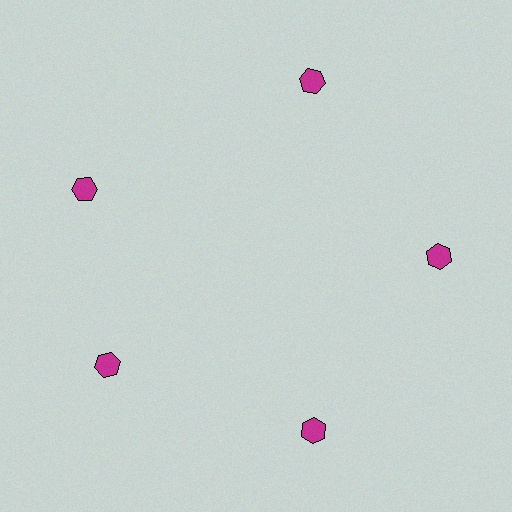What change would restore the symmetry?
The symmetry would be restored by rotating it back into even spacing with its neighbors so that all 5 hexagons sit at equal angles and equal distance from the center.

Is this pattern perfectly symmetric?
No. The 5 magenta hexagons are arranged in a ring, but one element near the 10 o'clock position is rotated out of alignment along the ring, breaking the 5-fold rotational symmetry.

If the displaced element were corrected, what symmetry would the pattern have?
It would have 5-fold rotational symmetry — the pattern would map onto itself every 72 degrees.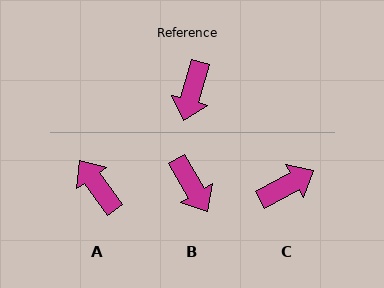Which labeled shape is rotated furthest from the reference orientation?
C, about 134 degrees away.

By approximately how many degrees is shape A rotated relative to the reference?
Approximately 128 degrees clockwise.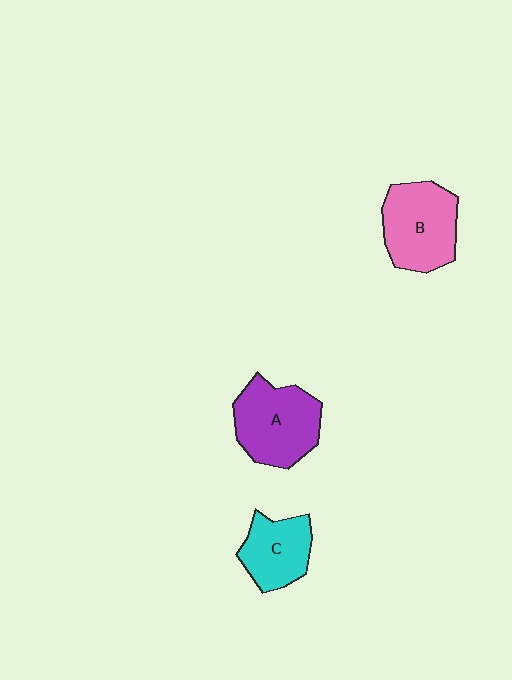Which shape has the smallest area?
Shape C (cyan).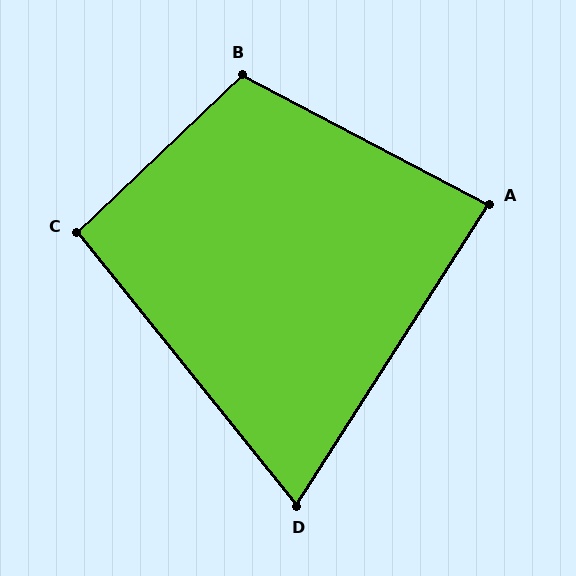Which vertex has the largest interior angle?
B, at approximately 109 degrees.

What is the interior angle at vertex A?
Approximately 85 degrees (approximately right).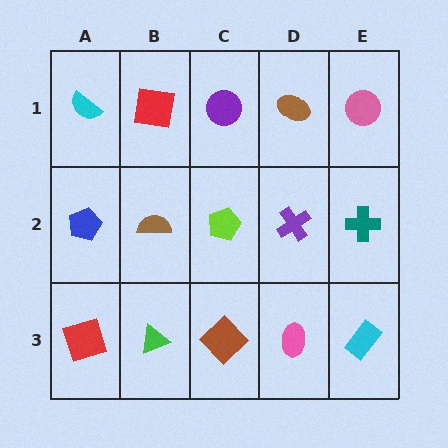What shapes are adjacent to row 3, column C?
A lime pentagon (row 2, column C), a green triangle (row 3, column B), a pink ellipse (row 3, column D).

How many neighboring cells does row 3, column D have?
3.